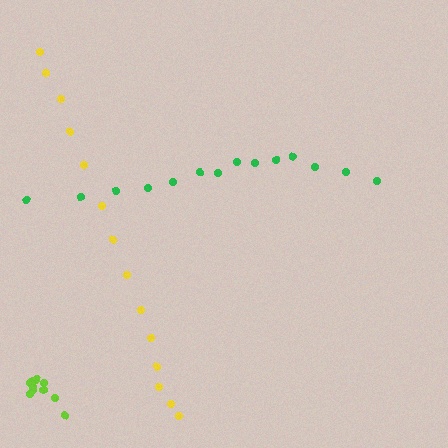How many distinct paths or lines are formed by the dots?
There are 3 distinct paths.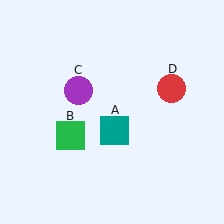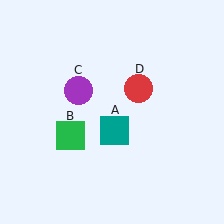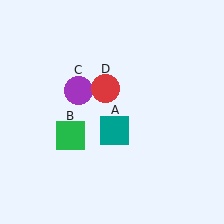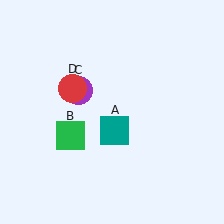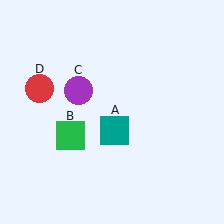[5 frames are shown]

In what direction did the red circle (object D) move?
The red circle (object D) moved left.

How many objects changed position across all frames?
1 object changed position: red circle (object D).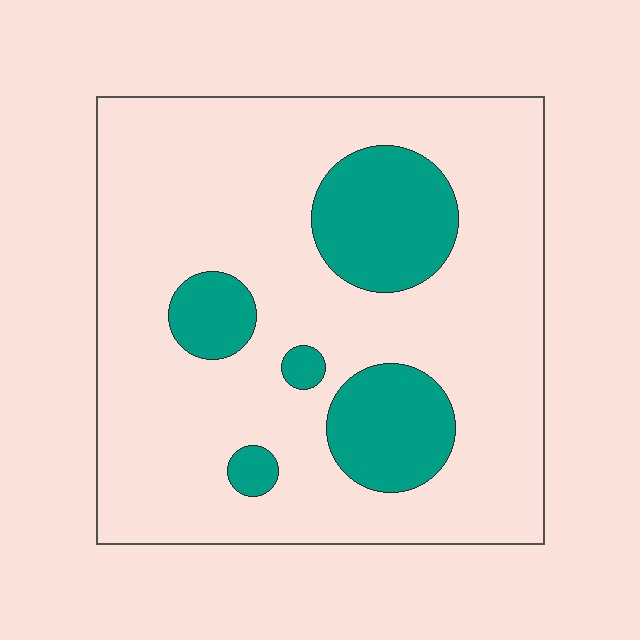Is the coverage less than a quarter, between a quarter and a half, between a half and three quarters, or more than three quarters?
Less than a quarter.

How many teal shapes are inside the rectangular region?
5.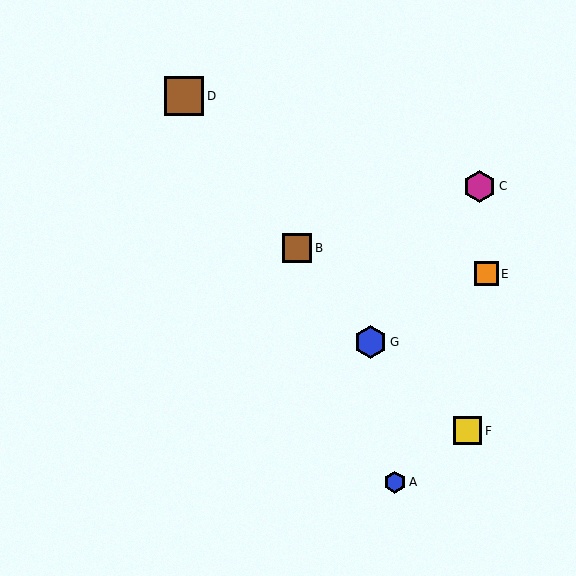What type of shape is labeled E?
Shape E is an orange square.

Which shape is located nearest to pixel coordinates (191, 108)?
The brown square (labeled D) at (184, 96) is nearest to that location.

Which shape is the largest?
The brown square (labeled D) is the largest.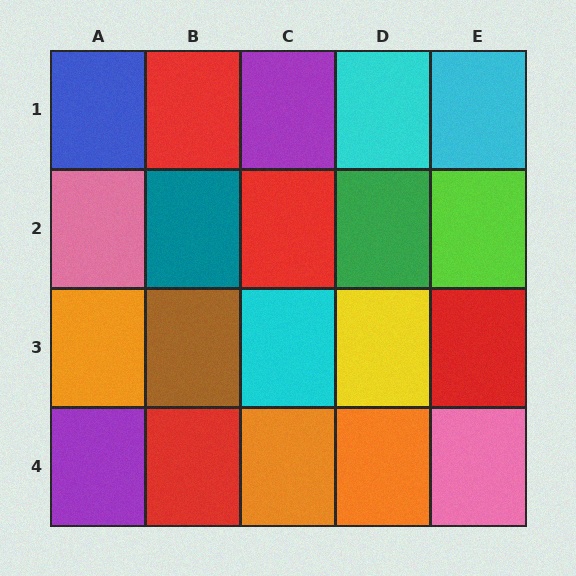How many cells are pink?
2 cells are pink.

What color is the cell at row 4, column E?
Pink.